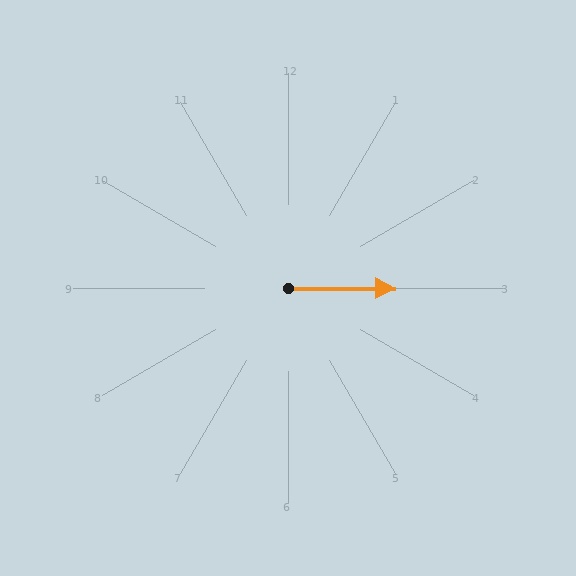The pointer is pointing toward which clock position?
Roughly 3 o'clock.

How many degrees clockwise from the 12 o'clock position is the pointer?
Approximately 90 degrees.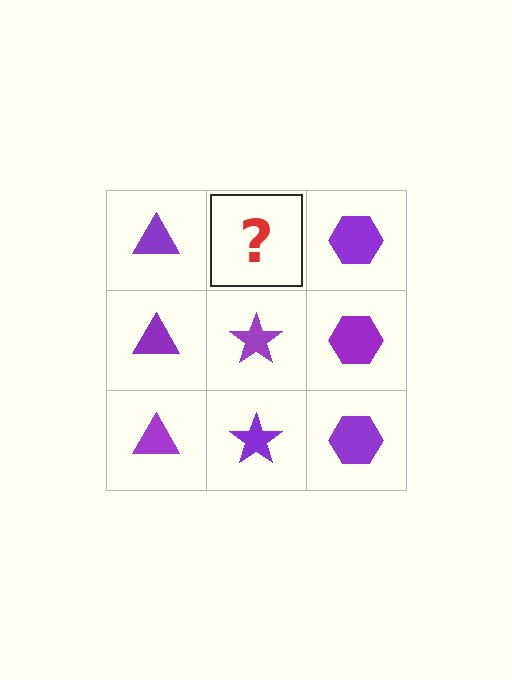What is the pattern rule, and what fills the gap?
The rule is that each column has a consistent shape. The gap should be filled with a purple star.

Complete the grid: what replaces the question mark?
The question mark should be replaced with a purple star.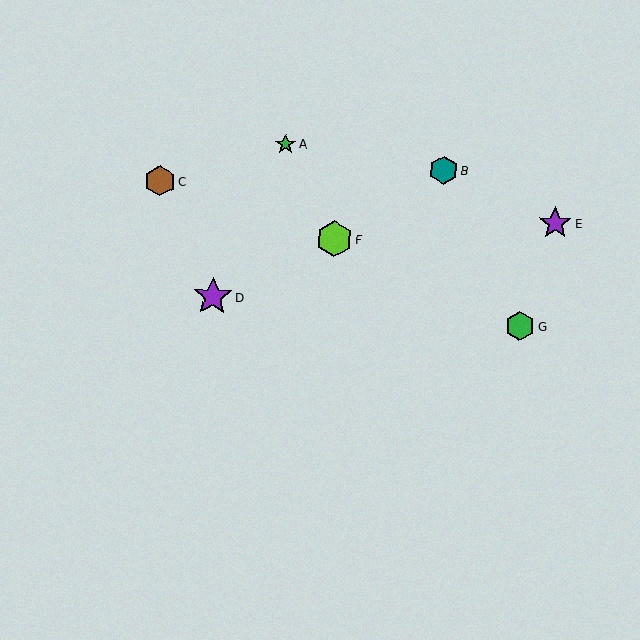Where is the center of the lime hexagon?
The center of the lime hexagon is at (334, 239).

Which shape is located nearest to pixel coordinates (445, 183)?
The teal hexagon (labeled B) at (444, 170) is nearest to that location.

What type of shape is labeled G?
Shape G is a green hexagon.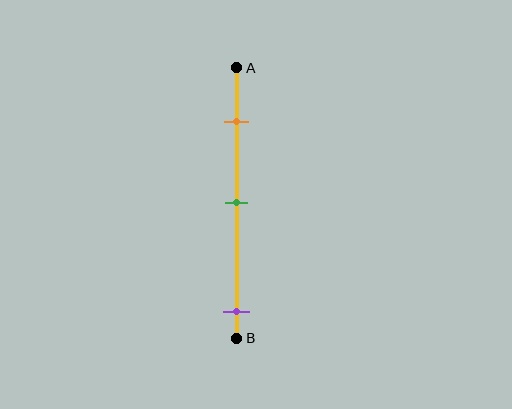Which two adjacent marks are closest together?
The orange and green marks are the closest adjacent pair.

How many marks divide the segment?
There are 3 marks dividing the segment.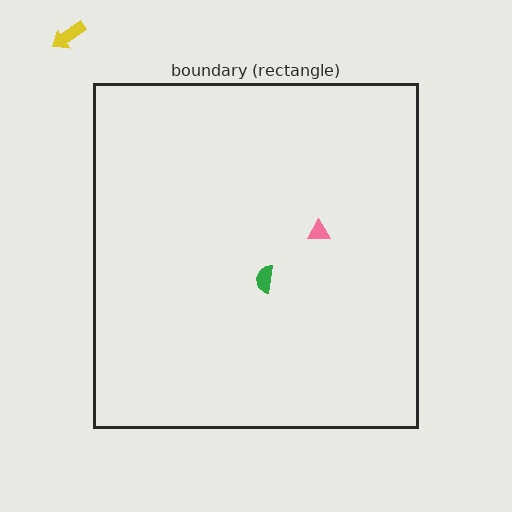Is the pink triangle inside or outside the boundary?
Inside.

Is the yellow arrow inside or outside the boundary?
Outside.